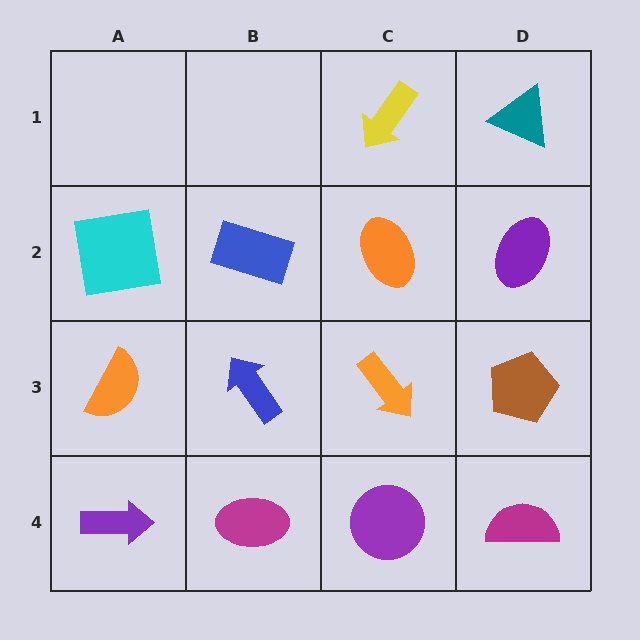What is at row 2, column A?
A cyan square.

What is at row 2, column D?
A purple ellipse.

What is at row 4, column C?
A purple circle.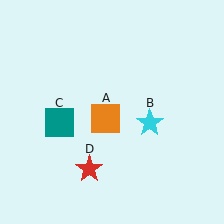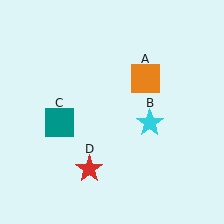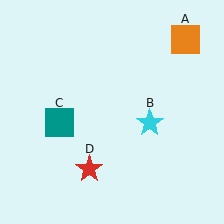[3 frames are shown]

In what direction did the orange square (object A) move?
The orange square (object A) moved up and to the right.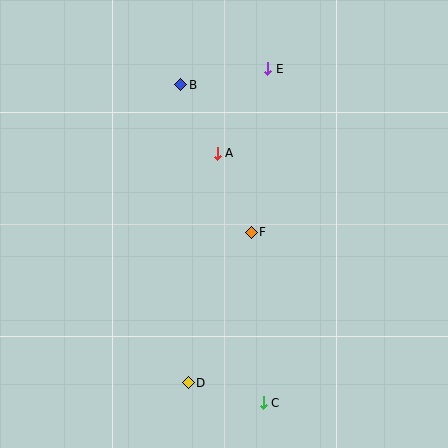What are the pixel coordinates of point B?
Point B is at (181, 85).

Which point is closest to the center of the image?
Point F at (251, 232) is closest to the center.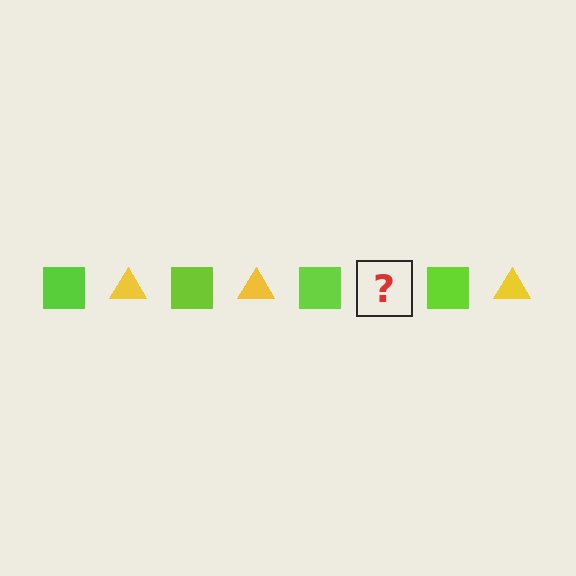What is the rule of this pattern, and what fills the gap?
The rule is that the pattern alternates between lime square and yellow triangle. The gap should be filled with a yellow triangle.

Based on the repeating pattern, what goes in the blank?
The blank should be a yellow triangle.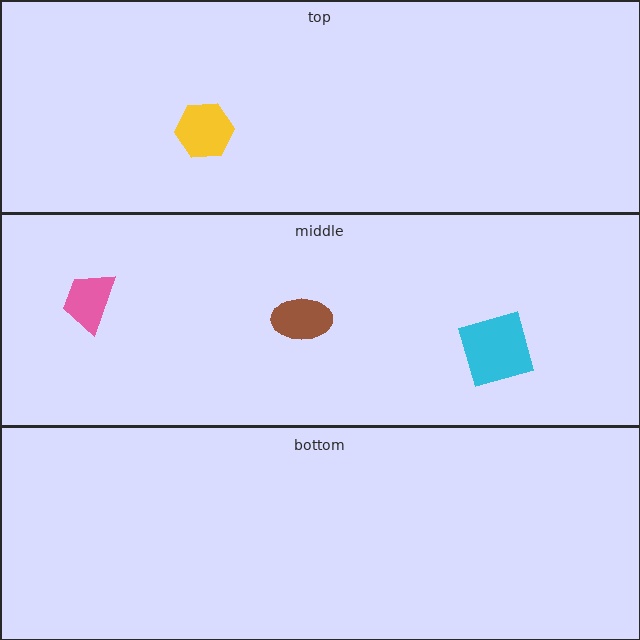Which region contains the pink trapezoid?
The middle region.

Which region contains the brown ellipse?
The middle region.